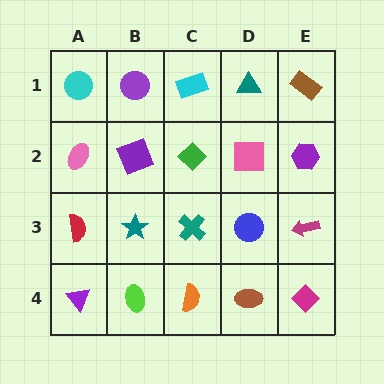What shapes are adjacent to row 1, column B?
A purple square (row 2, column B), a cyan circle (row 1, column A), a cyan rectangle (row 1, column C).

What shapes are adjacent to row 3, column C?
A green diamond (row 2, column C), an orange semicircle (row 4, column C), a teal star (row 3, column B), a blue circle (row 3, column D).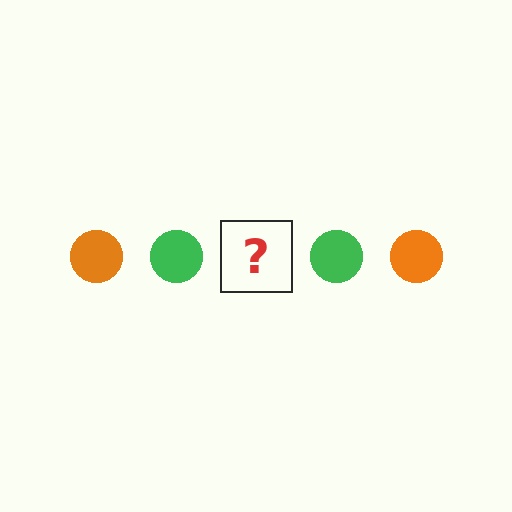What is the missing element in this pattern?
The missing element is an orange circle.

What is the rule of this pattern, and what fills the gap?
The rule is that the pattern cycles through orange, green circles. The gap should be filled with an orange circle.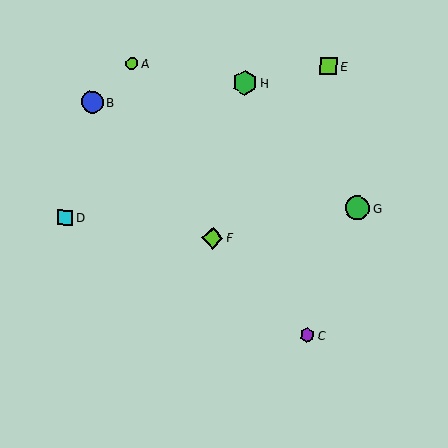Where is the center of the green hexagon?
The center of the green hexagon is at (245, 83).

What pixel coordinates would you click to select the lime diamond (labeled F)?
Click at (213, 238) to select the lime diamond F.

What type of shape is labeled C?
Shape C is a purple hexagon.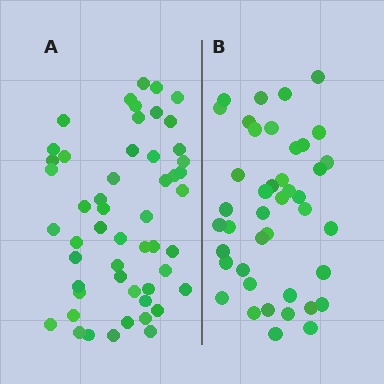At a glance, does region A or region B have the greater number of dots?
Region A (the left region) has more dots.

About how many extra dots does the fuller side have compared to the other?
Region A has roughly 10 or so more dots than region B.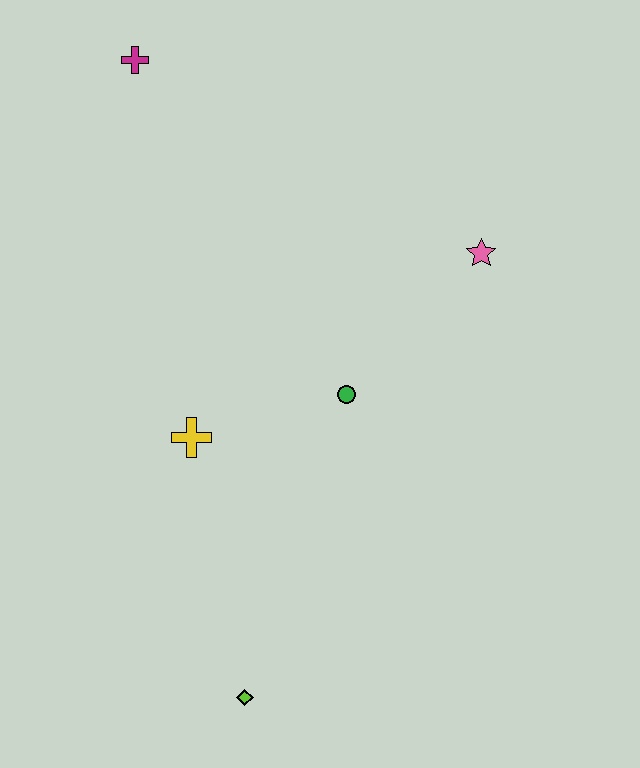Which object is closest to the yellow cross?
The green circle is closest to the yellow cross.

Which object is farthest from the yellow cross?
The magenta cross is farthest from the yellow cross.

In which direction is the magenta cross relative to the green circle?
The magenta cross is above the green circle.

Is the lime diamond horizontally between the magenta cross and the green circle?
Yes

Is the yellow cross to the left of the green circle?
Yes